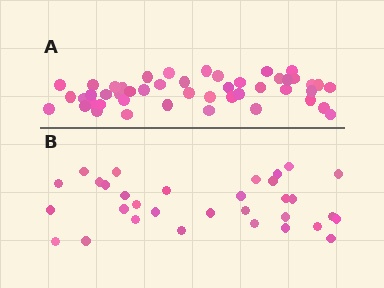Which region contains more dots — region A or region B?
Region A (the top region) has more dots.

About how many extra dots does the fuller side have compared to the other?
Region A has approximately 15 more dots than region B.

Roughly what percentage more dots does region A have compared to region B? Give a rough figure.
About 45% more.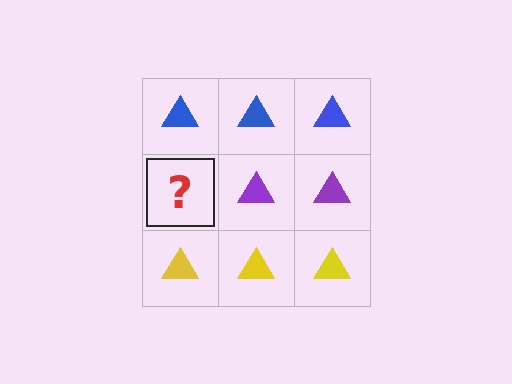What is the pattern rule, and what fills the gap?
The rule is that each row has a consistent color. The gap should be filled with a purple triangle.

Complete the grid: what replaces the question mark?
The question mark should be replaced with a purple triangle.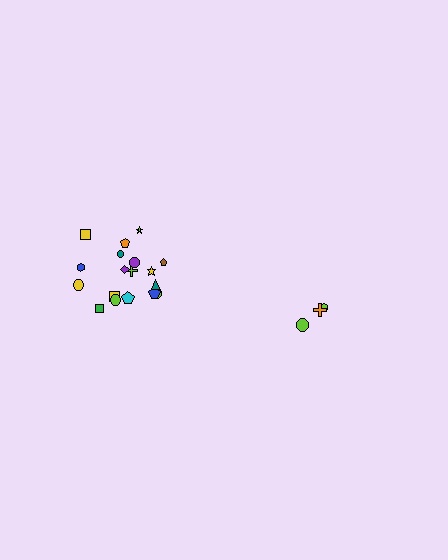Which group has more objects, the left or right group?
The left group.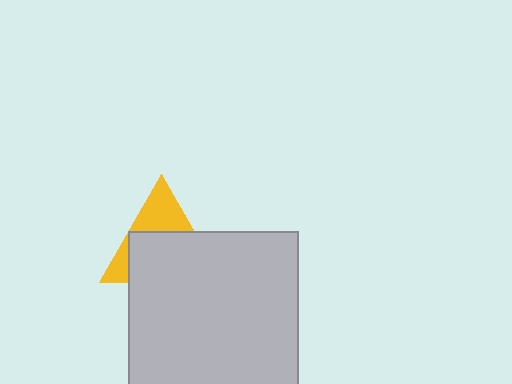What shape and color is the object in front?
The object in front is a light gray square.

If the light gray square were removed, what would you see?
You would see the complete yellow triangle.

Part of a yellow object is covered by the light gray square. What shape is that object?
It is a triangle.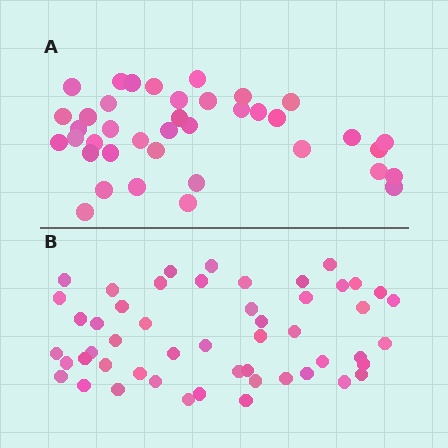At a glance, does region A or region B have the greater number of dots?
Region B (the bottom region) has more dots.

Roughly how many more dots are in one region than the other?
Region B has roughly 12 or so more dots than region A.